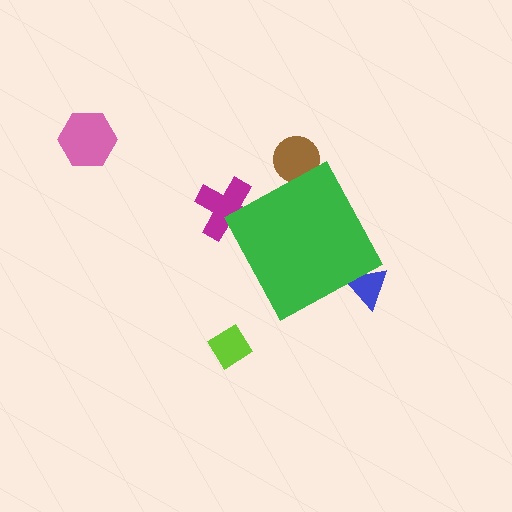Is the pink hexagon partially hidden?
No, the pink hexagon is fully visible.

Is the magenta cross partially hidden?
Yes, the magenta cross is partially hidden behind the green diamond.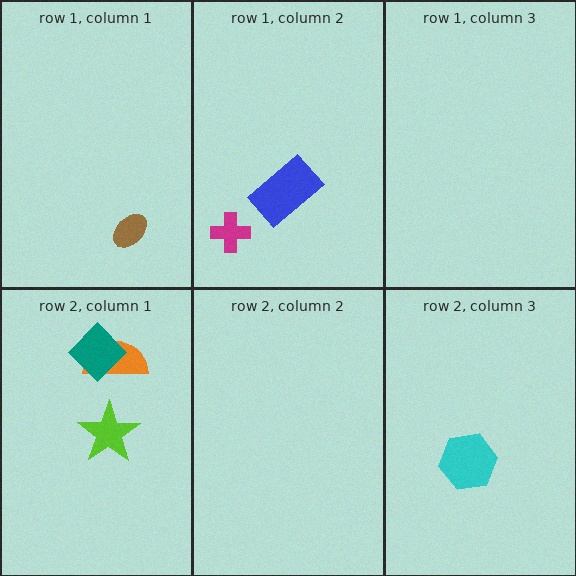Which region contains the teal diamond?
The row 2, column 1 region.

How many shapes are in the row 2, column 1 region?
3.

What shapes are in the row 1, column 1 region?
The brown ellipse.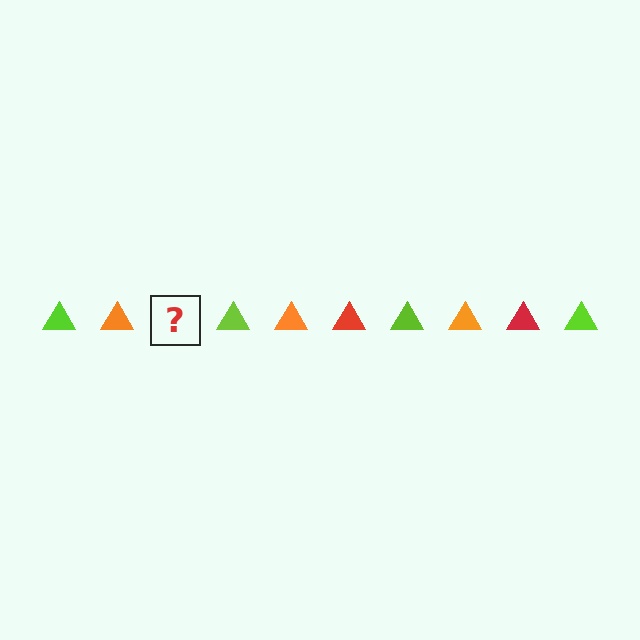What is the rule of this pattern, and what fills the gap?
The rule is that the pattern cycles through lime, orange, red triangles. The gap should be filled with a red triangle.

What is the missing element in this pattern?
The missing element is a red triangle.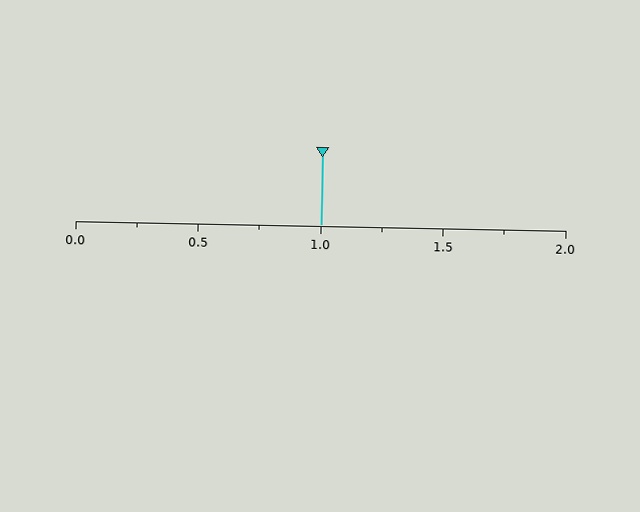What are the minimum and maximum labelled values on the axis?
The axis runs from 0.0 to 2.0.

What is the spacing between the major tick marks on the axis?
The major ticks are spaced 0.5 apart.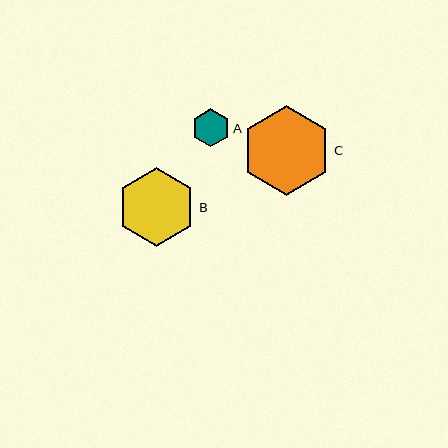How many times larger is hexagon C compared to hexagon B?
Hexagon C is approximately 1.1 times the size of hexagon B.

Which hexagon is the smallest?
Hexagon A is the smallest with a size of approximately 38 pixels.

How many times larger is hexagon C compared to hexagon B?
Hexagon C is approximately 1.1 times the size of hexagon B.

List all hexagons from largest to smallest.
From largest to smallest: C, B, A.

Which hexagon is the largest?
Hexagon C is the largest with a size of approximately 89 pixels.